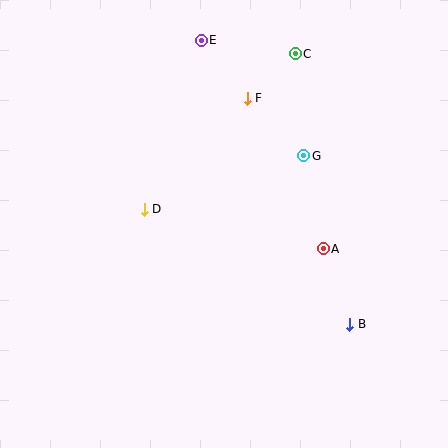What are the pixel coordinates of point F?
Point F is at (247, 98).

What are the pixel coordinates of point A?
Point A is at (323, 249).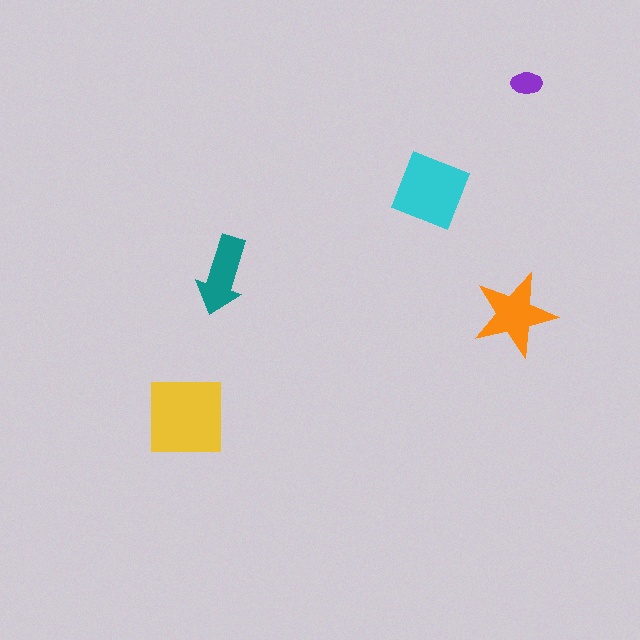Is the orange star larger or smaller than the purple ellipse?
Larger.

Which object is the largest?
The yellow square.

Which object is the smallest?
The purple ellipse.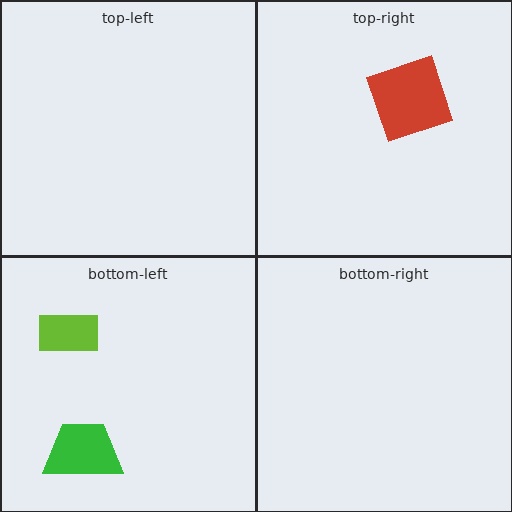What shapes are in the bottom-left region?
The lime rectangle, the green trapezoid.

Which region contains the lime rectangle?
The bottom-left region.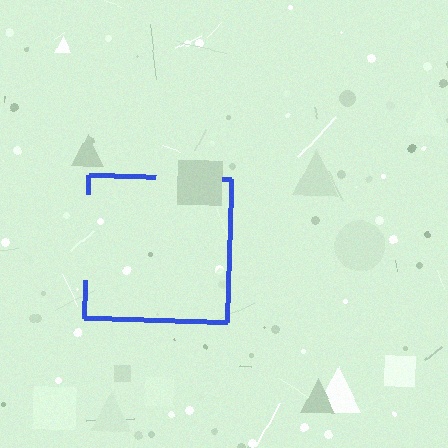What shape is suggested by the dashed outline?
The dashed outline suggests a square.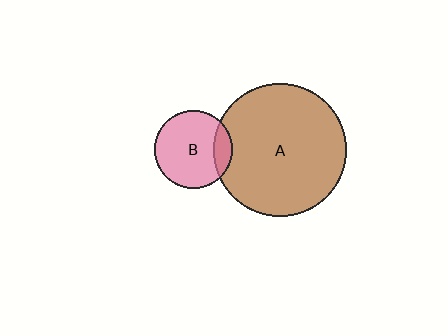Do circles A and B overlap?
Yes.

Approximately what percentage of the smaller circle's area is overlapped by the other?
Approximately 15%.